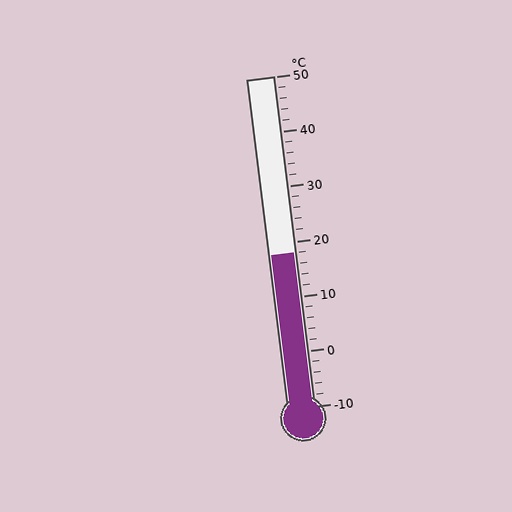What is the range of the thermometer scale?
The thermometer scale ranges from -10°C to 50°C.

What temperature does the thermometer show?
The thermometer shows approximately 18°C.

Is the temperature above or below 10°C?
The temperature is above 10°C.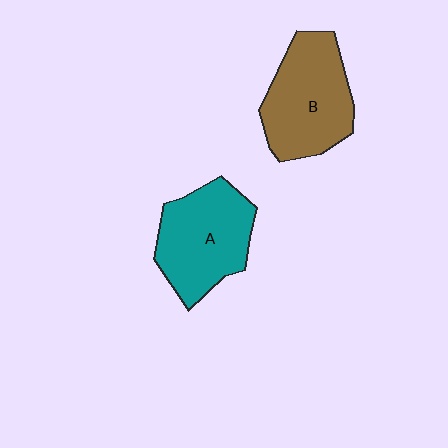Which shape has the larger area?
Shape B (brown).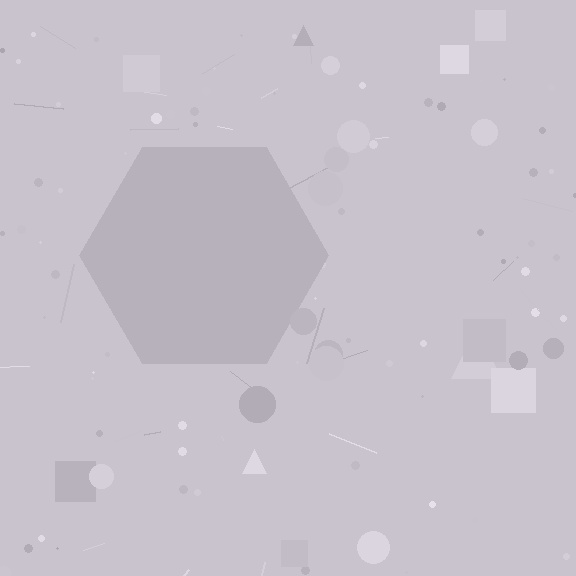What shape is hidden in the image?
A hexagon is hidden in the image.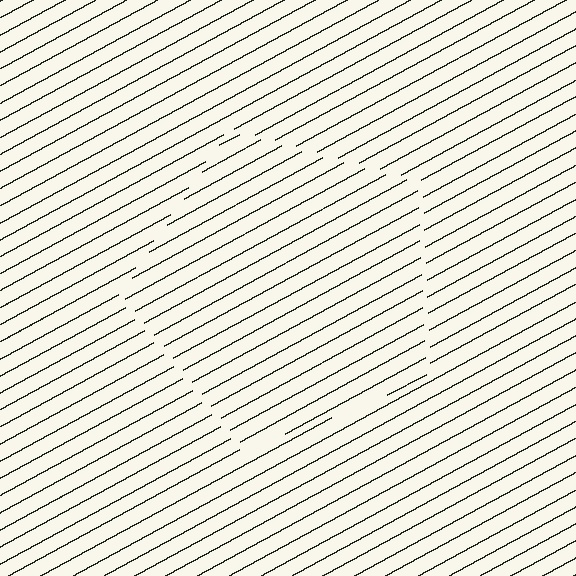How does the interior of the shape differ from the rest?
The interior of the shape contains the same grating, shifted by half a period — the contour is defined by the phase discontinuity where line-ends from the inner and outer gratings abut.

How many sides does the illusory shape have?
5 sides — the line-ends trace a pentagon.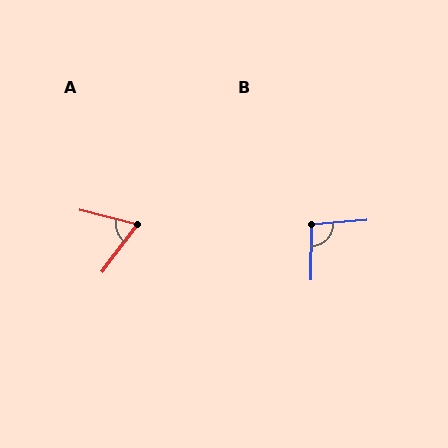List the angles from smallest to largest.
A (67°), B (95°).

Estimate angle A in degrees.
Approximately 67 degrees.